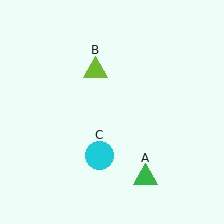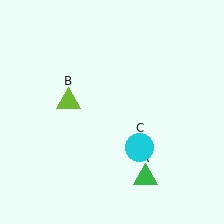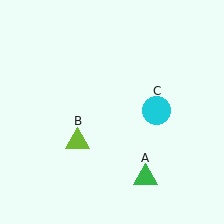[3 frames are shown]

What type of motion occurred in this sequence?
The lime triangle (object B), cyan circle (object C) rotated counterclockwise around the center of the scene.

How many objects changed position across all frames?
2 objects changed position: lime triangle (object B), cyan circle (object C).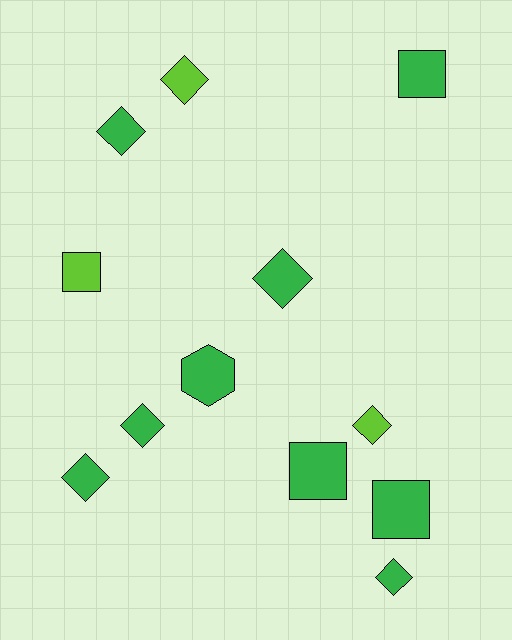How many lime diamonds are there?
There are 2 lime diamonds.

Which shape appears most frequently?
Diamond, with 7 objects.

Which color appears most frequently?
Green, with 9 objects.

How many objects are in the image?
There are 12 objects.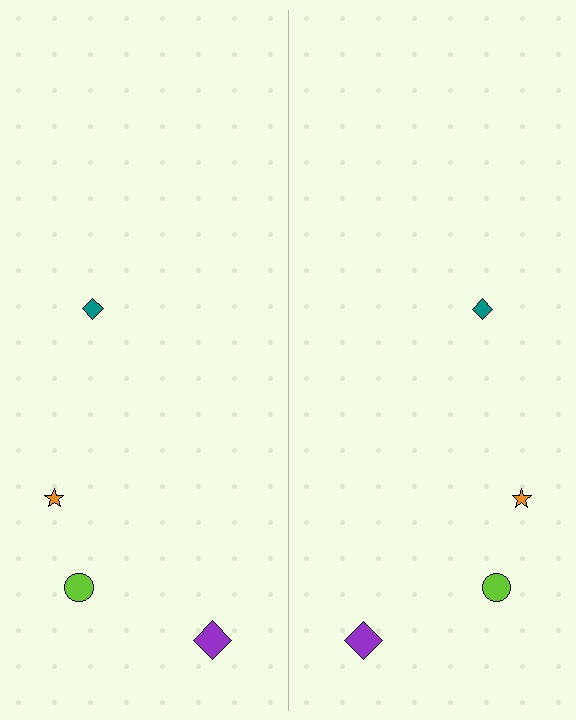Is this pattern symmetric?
Yes, this pattern has bilateral (reflection) symmetry.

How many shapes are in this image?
There are 8 shapes in this image.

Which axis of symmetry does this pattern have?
The pattern has a vertical axis of symmetry running through the center of the image.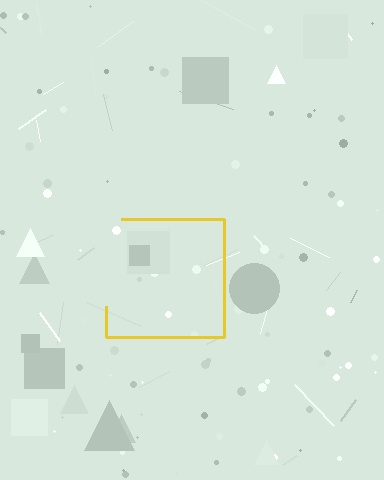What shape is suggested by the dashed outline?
The dashed outline suggests a square.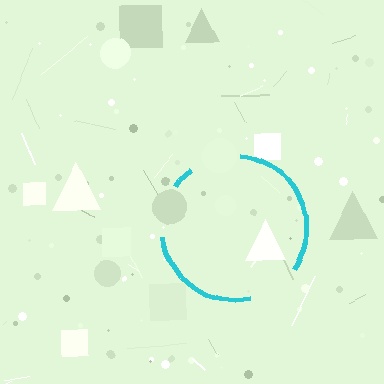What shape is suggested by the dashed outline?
The dashed outline suggests a circle.